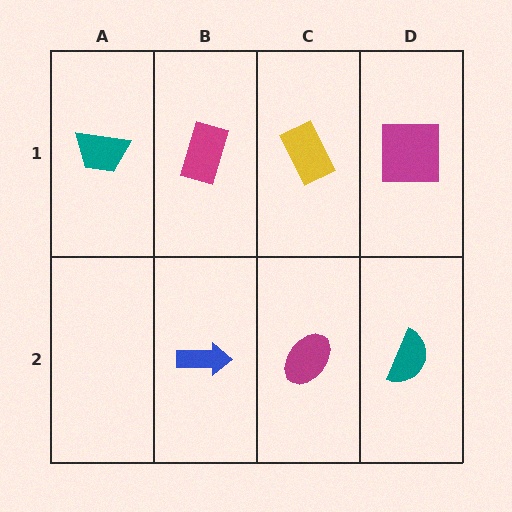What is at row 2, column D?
A teal semicircle.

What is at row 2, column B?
A blue arrow.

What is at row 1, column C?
A yellow rectangle.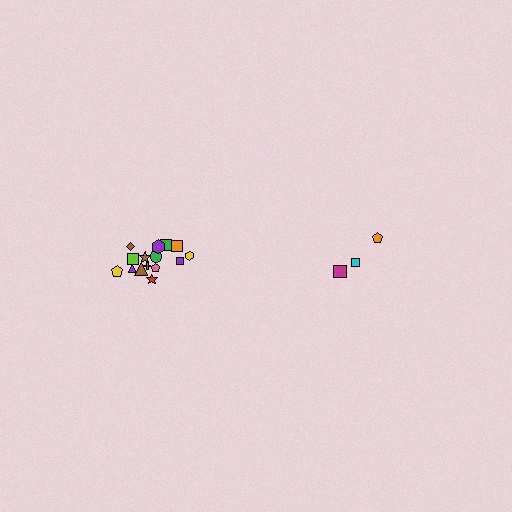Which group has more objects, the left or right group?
The left group.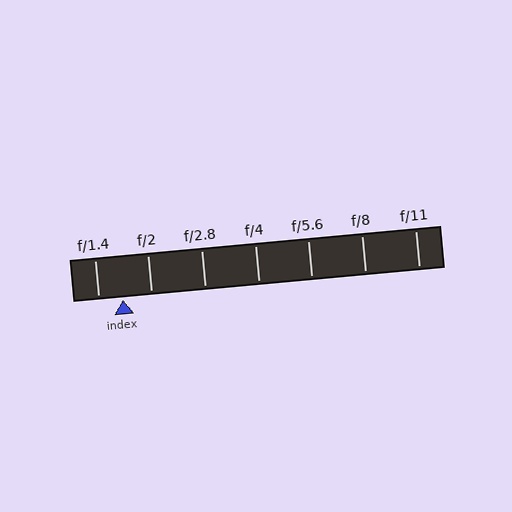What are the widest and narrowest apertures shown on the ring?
The widest aperture shown is f/1.4 and the narrowest is f/11.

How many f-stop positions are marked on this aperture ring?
There are 7 f-stop positions marked.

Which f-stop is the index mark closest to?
The index mark is closest to f/1.4.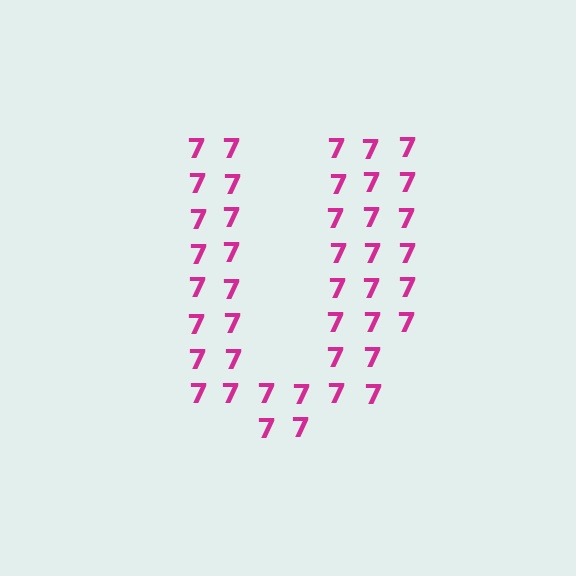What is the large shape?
The large shape is the letter U.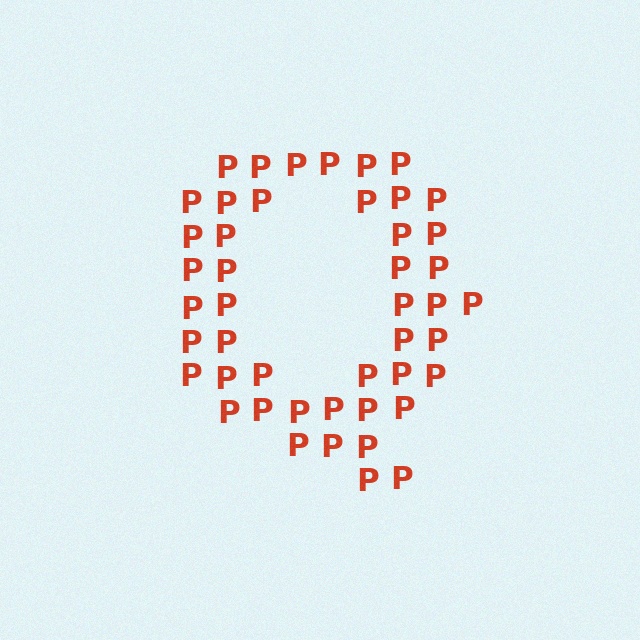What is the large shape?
The large shape is the letter Q.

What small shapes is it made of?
It is made of small letter P's.